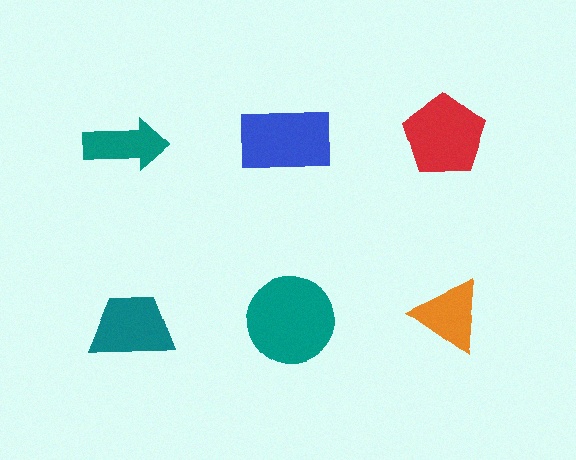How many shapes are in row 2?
3 shapes.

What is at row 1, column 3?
A red pentagon.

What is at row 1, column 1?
A teal arrow.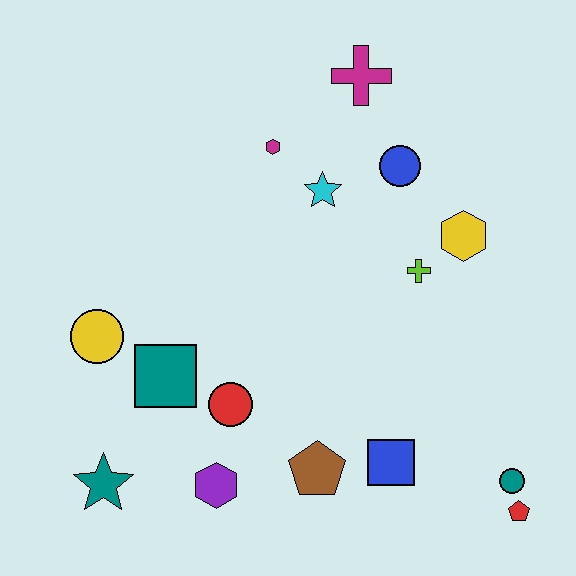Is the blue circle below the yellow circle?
No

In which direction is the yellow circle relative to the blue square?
The yellow circle is to the left of the blue square.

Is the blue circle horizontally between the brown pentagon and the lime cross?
Yes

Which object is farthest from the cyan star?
The red pentagon is farthest from the cyan star.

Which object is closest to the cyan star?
The magenta hexagon is closest to the cyan star.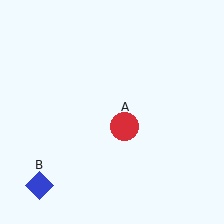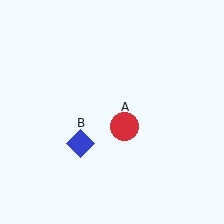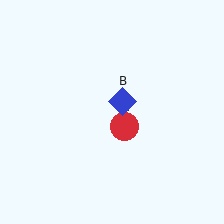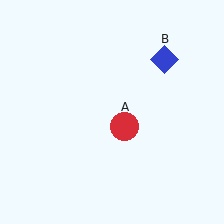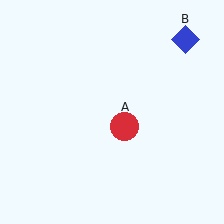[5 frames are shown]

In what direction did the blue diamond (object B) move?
The blue diamond (object B) moved up and to the right.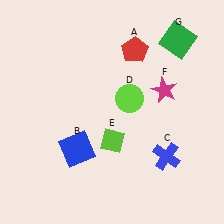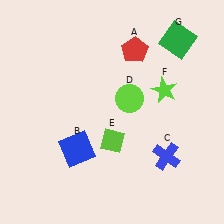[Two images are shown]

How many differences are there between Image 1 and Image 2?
There is 1 difference between the two images.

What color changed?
The star (F) changed from magenta in Image 1 to lime in Image 2.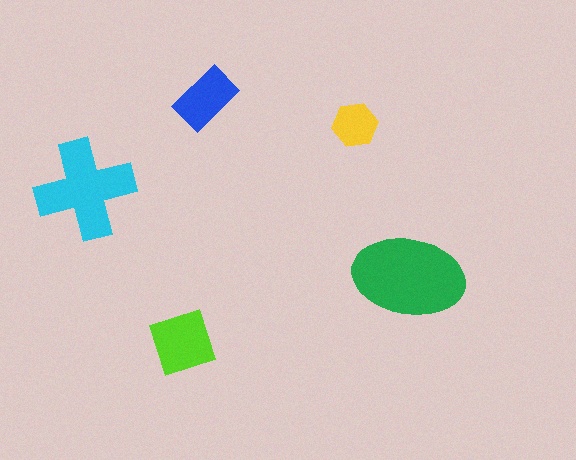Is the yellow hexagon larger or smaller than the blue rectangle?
Smaller.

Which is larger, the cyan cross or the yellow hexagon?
The cyan cross.